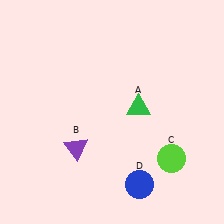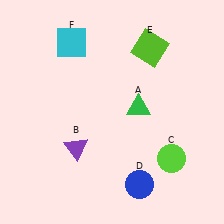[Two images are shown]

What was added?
A lime square (E), a cyan square (F) were added in Image 2.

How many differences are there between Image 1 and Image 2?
There are 2 differences between the two images.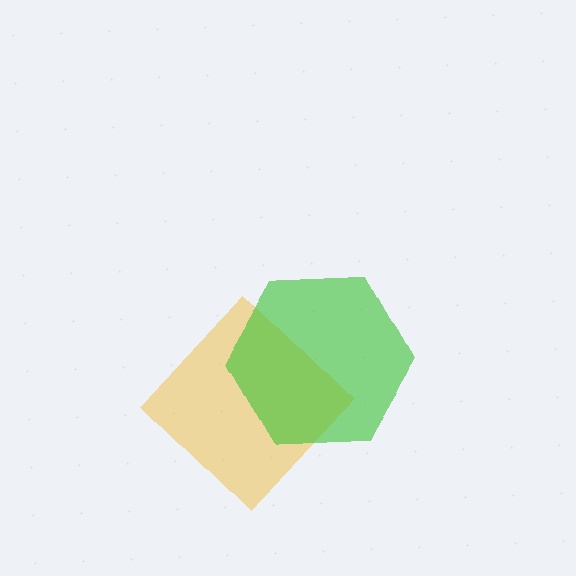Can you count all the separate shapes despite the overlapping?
Yes, there are 2 separate shapes.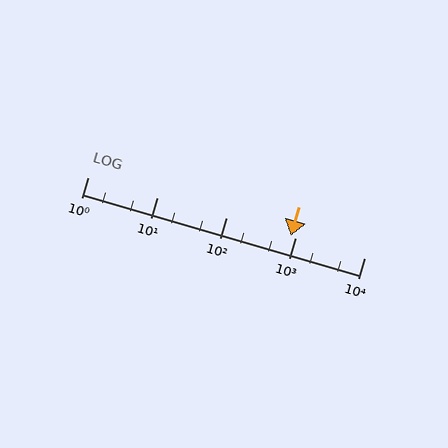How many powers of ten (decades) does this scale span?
The scale spans 4 decades, from 1 to 10000.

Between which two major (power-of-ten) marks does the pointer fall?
The pointer is between 100 and 1000.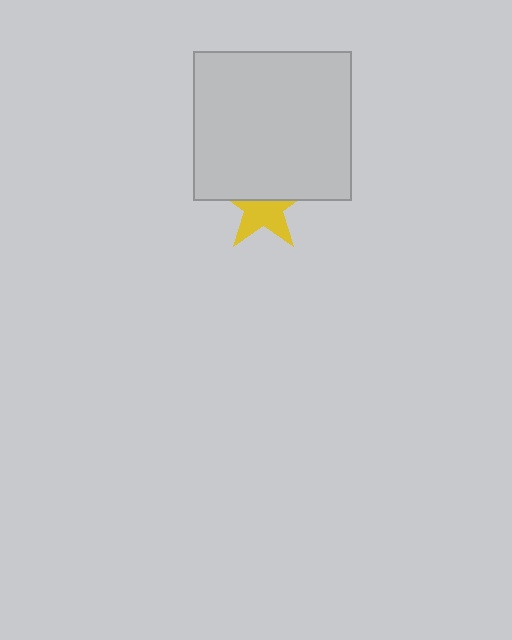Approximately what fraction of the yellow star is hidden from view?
Roughly 47% of the yellow star is hidden behind the light gray rectangle.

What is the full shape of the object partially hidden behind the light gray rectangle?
The partially hidden object is a yellow star.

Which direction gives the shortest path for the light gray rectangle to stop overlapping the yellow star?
Moving up gives the shortest separation.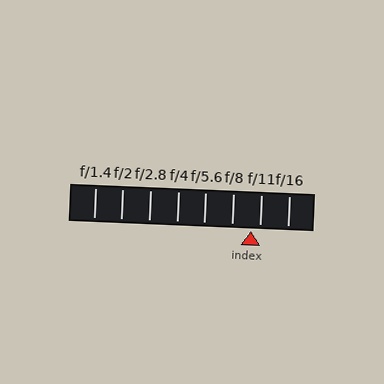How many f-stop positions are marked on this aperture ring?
There are 8 f-stop positions marked.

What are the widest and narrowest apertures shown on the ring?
The widest aperture shown is f/1.4 and the narrowest is f/16.